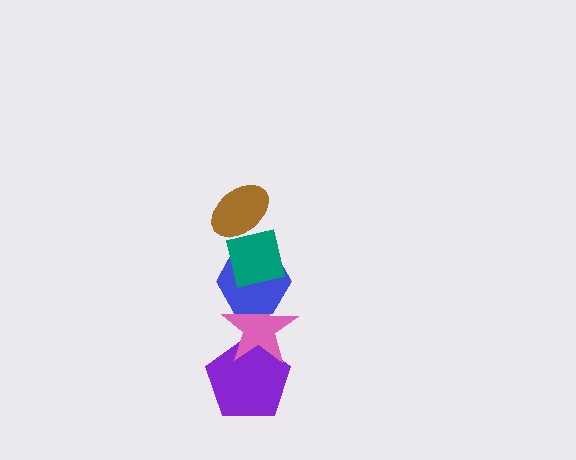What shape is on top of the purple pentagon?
The pink star is on top of the purple pentagon.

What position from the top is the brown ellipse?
The brown ellipse is 1st from the top.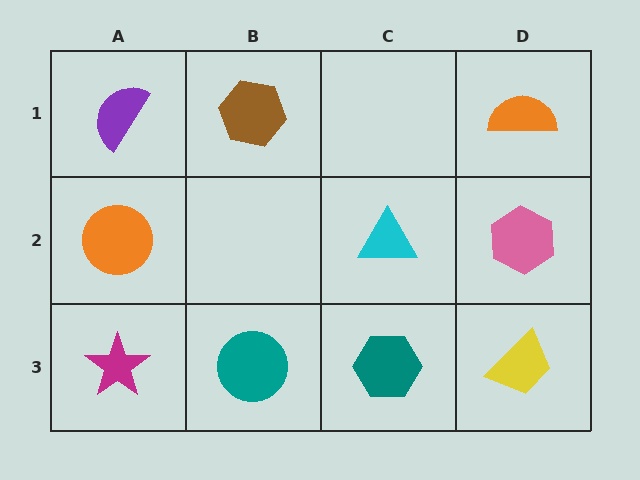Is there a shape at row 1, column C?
No, that cell is empty.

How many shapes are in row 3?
4 shapes.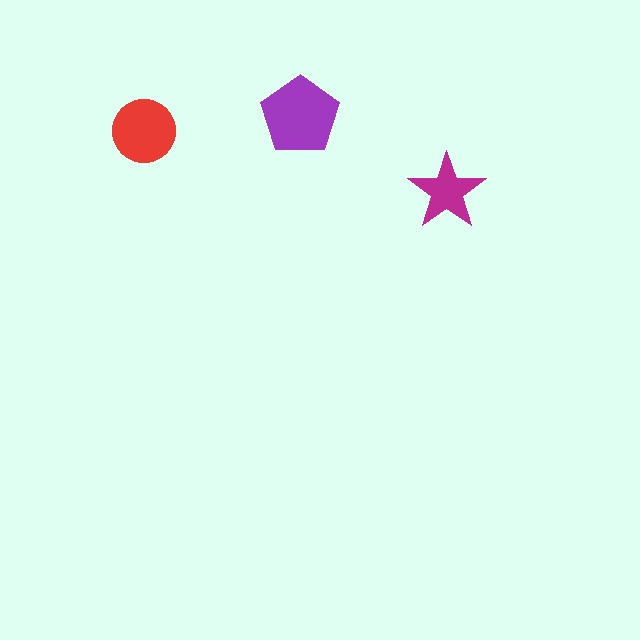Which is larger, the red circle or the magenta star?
The red circle.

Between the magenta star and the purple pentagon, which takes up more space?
The purple pentagon.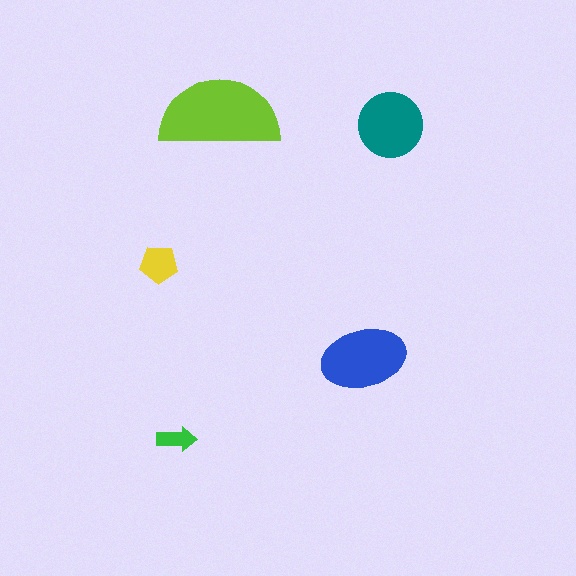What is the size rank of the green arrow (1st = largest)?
5th.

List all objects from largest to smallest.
The lime semicircle, the blue ellipse, the teal circle, the yellow pentagon, the green arrow.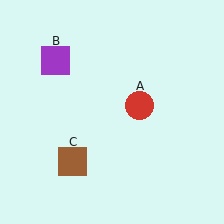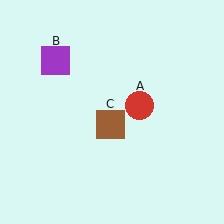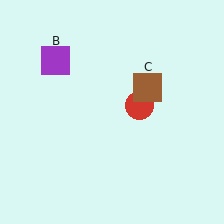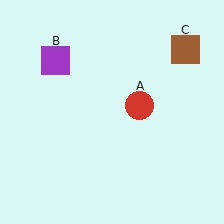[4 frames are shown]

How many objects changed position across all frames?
1 object changed position: brown square (object C).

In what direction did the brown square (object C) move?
The brown square (object C) moved up and to the right.